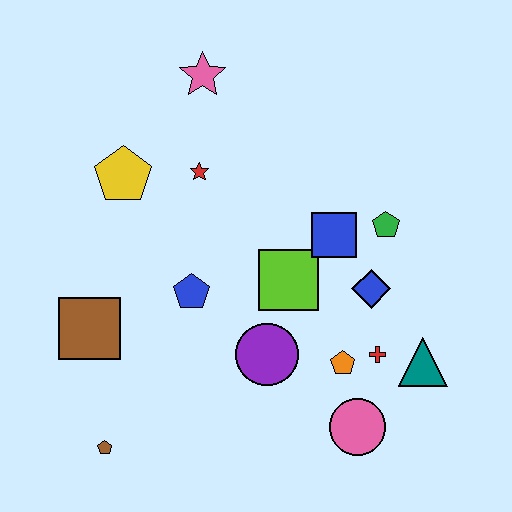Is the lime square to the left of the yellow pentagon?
No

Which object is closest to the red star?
The yellow pentagon is closest to the red star.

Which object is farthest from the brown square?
The teal triangle is farthest from the brown square.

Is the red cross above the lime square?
No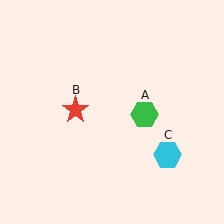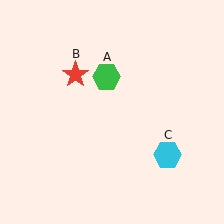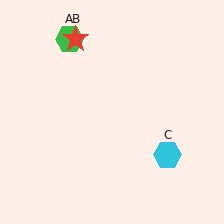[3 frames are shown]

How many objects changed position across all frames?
2 objects changed position: green hexagon (object A), red star (object B).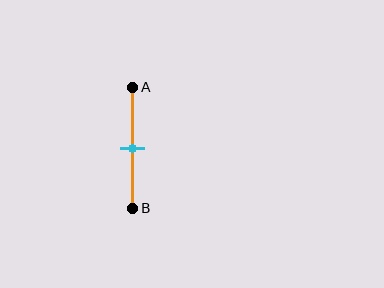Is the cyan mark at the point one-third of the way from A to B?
No, the mark is at about 50% from A, not at the 33% one-third point.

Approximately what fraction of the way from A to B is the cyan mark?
The cyan mark is approximately 50% of the way from A to B.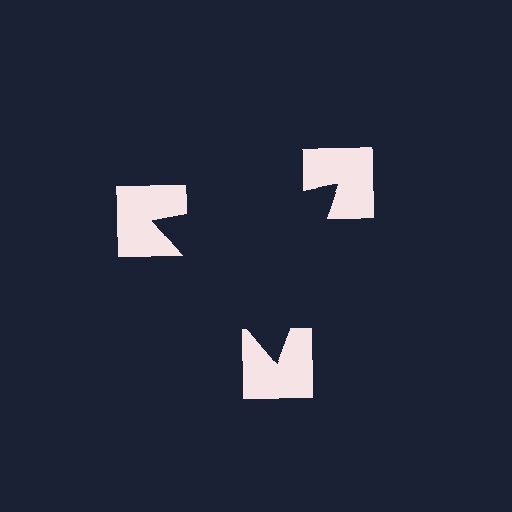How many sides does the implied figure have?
3 sides.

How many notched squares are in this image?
There are 3 — one at each vertex of the illusory triangle.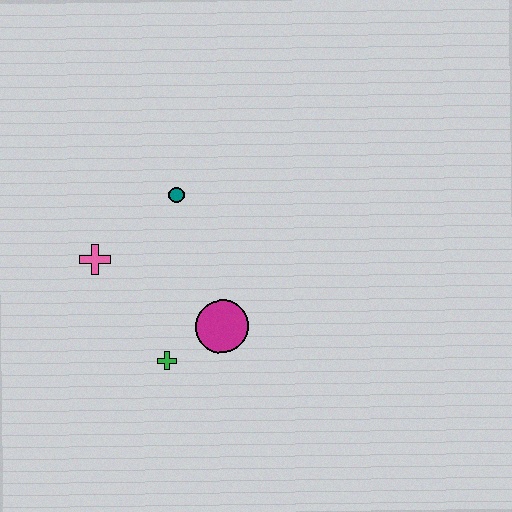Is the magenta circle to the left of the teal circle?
No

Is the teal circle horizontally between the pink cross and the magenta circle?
Yes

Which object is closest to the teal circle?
The pink cross is closest to the teal circle.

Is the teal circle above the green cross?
Yes